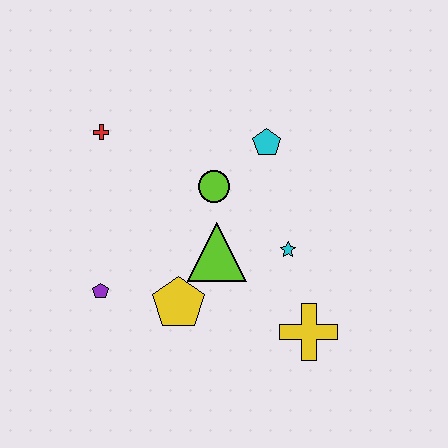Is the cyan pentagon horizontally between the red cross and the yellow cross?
Yes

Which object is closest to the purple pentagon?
The yellow pentagon is closest to the purple pentagon.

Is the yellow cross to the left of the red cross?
No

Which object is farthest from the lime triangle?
The red cross is farthest from the lime triangle.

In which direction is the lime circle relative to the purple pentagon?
The lime circle is to the right of the purple pentagon.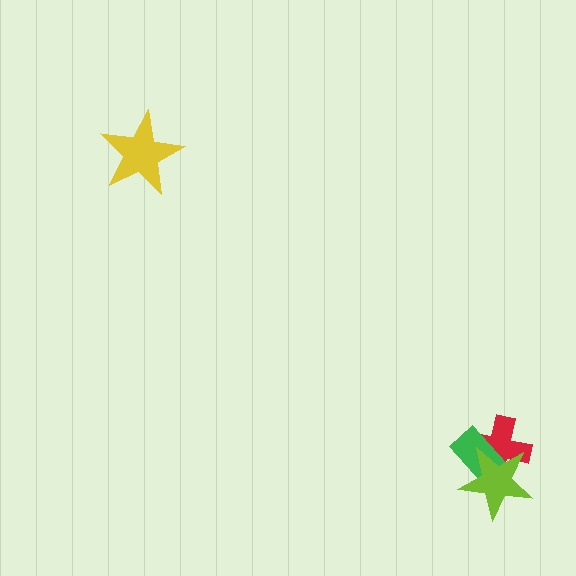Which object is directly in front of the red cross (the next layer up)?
The green rectangle is directly in front of the red cross.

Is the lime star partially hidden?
No, no other shape covers it.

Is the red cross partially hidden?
Yes, it is partially covered by another shape.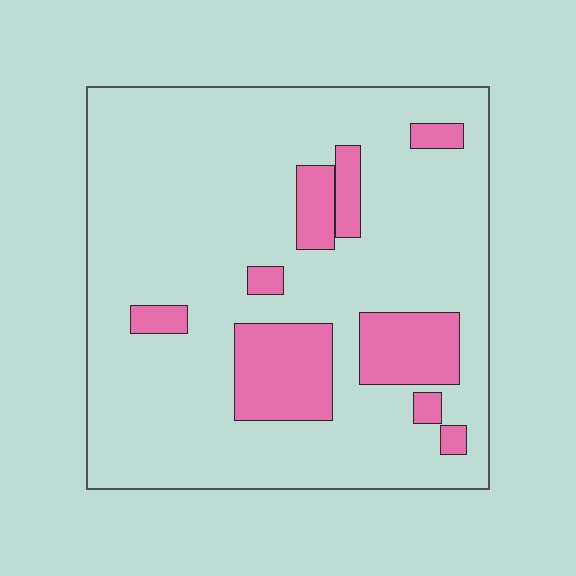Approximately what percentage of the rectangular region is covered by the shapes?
Approximately 20%.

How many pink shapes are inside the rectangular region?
9.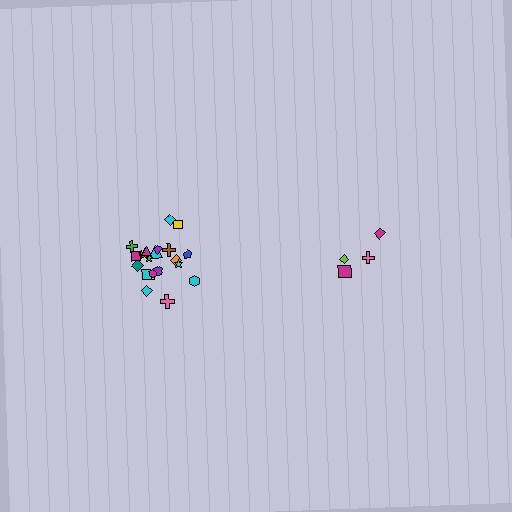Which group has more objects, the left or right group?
The left group.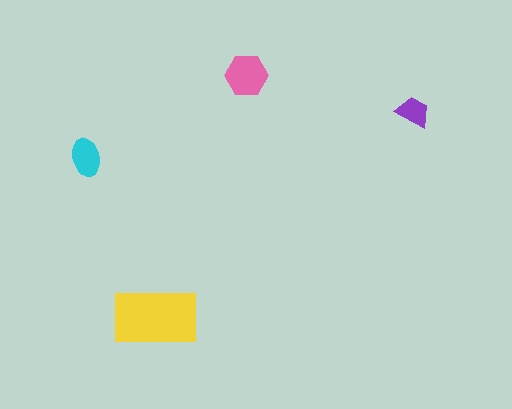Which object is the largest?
The yellow rectangle.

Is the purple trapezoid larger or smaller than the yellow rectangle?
Smaller.